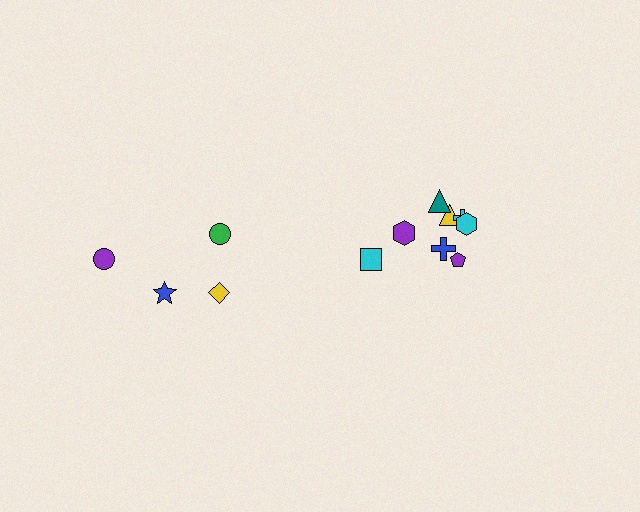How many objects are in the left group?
There are 4 objects.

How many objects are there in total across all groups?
There are 12 objects.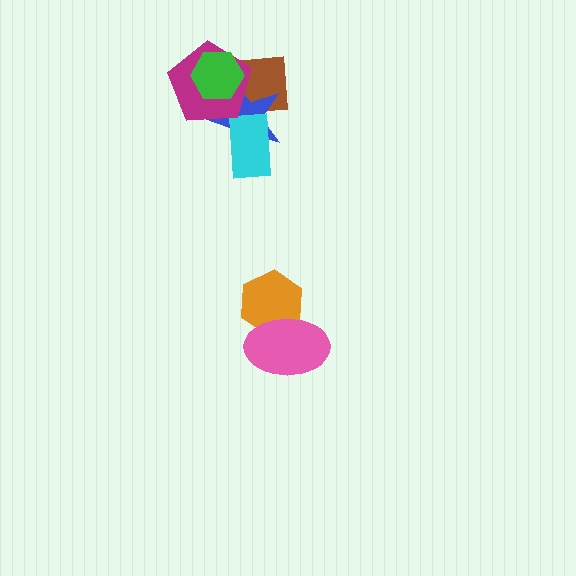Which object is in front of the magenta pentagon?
The green hexagon is in front of the magenta pentagon.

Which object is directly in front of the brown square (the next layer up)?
The blue star is directly in front of the brown square.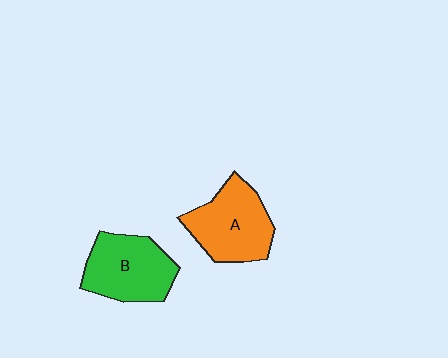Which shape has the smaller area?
Shape B (green).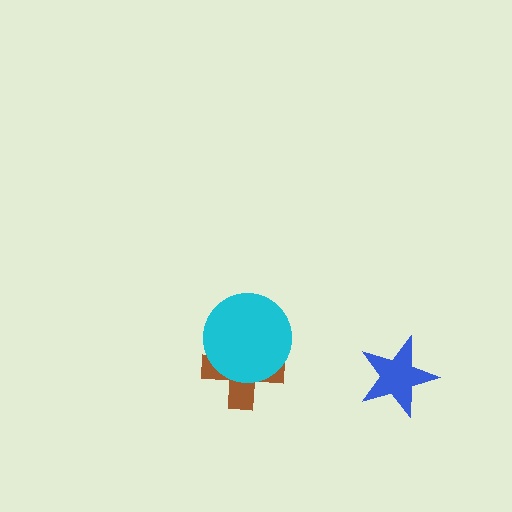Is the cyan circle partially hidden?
No, no other shape covers it.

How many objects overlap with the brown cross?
1 object overlaps with the brown cross.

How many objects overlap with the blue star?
0 objects overlap with the blue star.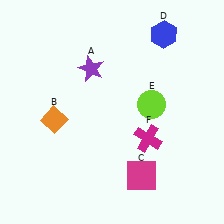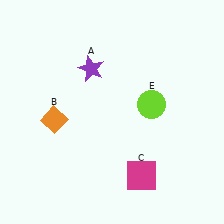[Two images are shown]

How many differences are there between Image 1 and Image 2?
There are 2 differences between the two images.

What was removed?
The magenta cross (F), the blue hexagon (D) were removed in Image 2.